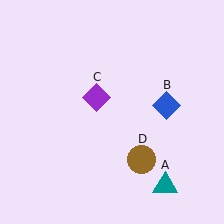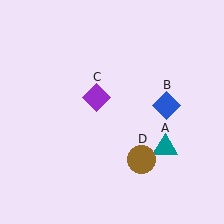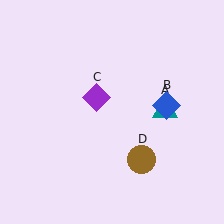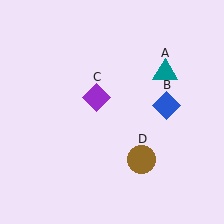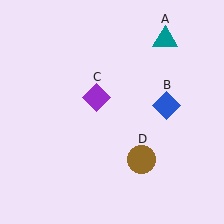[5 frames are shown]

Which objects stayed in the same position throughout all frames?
Blue diamond (object B) and purple diamond (object C) and brown circle (object D) remained stationary.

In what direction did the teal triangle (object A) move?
The teal triangle (object A) moved up.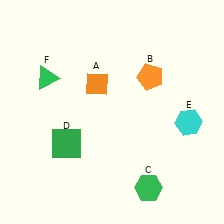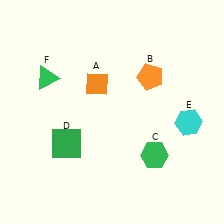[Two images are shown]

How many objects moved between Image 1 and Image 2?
1 object moved between the two images.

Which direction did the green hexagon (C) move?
The green hexagon (C) moved up.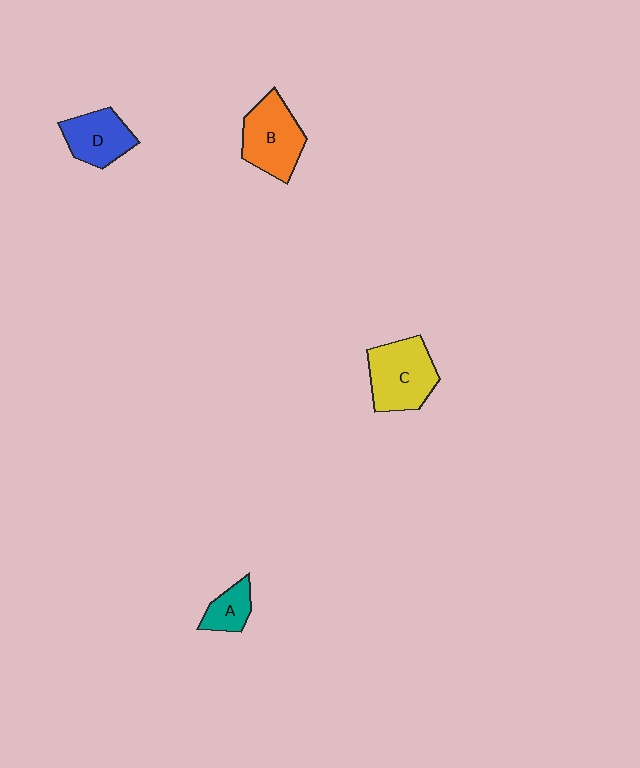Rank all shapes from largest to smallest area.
From largest to smallest: C (yellow), B (orange), D (blue), A (teal).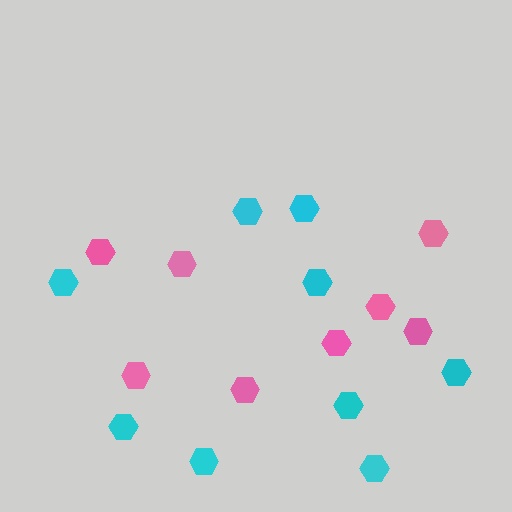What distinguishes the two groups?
There are 2 groups: one group of pink hexagons (8) and one group of cyan hexagons (9).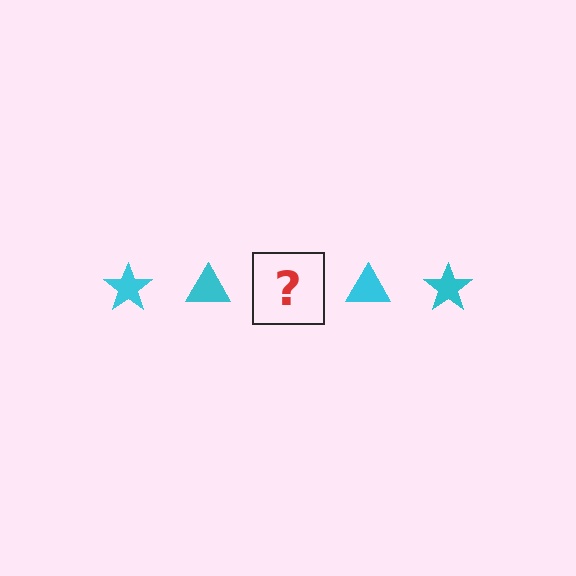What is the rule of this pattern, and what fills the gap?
The rule is that the pattern cycles through star, triangle shapes in cyan. The gap should be filled with a cyan star.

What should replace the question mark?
The question mark should be replaced with a cyan star.